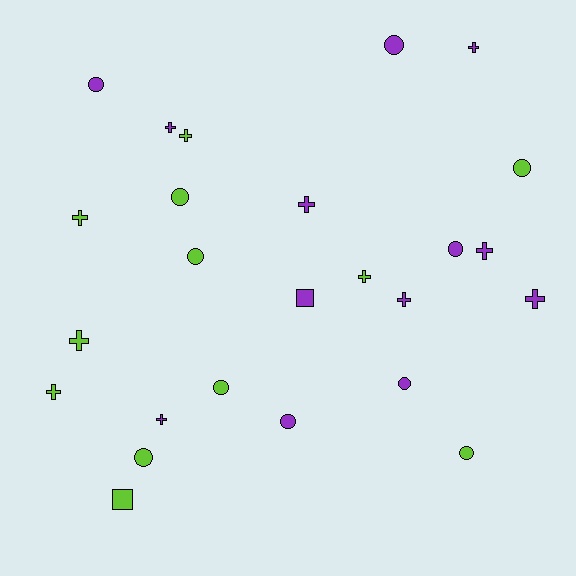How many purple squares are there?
There is 1 purple square.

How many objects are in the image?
There are 25 objects.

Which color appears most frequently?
Purple, with 13 objects.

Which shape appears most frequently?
Cross, with 12 objects.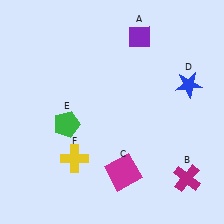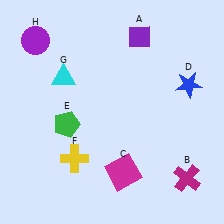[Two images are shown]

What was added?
A cyan triangle (G), a purple circle (H) were added in Image 2.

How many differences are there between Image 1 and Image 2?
There are 2 differences between the two images.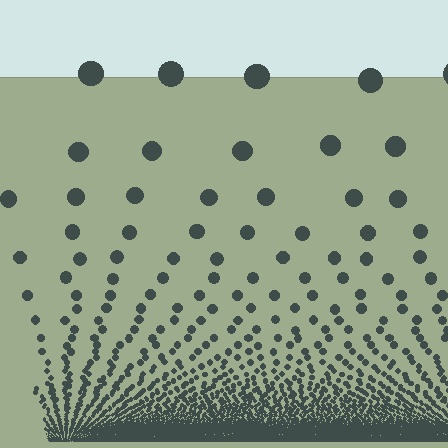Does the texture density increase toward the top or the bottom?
Density increases toward the bottom.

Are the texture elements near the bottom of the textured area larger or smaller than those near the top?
Smaller. The gradient is inverted — elements near the bottom are smaller and denser.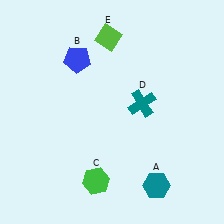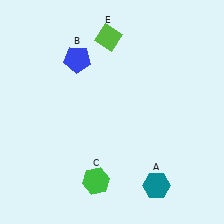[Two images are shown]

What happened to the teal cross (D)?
The teal cross (D) was removed in Image 2. It was in the top-right area of Image 1.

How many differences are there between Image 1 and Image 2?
There is 1 difference between the two images.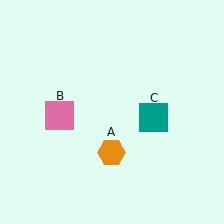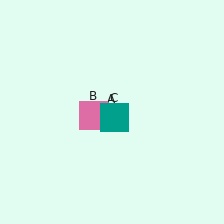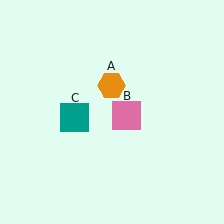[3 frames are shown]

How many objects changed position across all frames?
3 objects changed position: orange hexagon (object A), pink square (object B), teal square (object C).